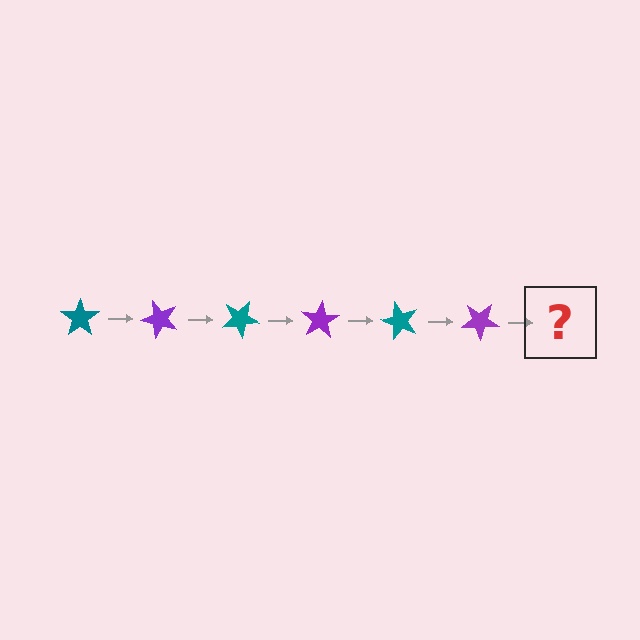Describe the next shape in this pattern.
It should be a teal star, rotated 300 degrees from the start.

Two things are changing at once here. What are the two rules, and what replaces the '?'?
The two rules are that it rotates 50 degrees each step and the color cycles through teal and purple. The '?' should be a teal star, rotated 300 degrees from the start.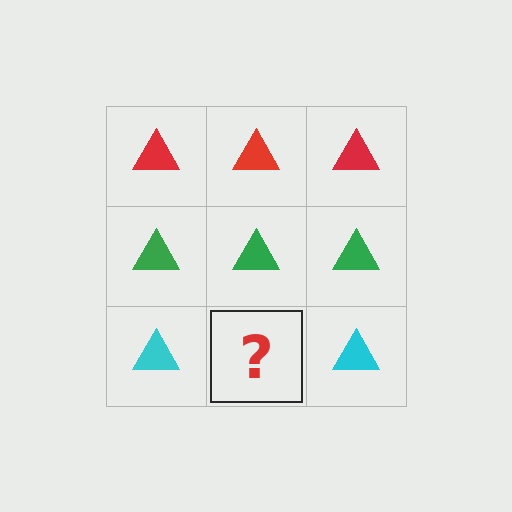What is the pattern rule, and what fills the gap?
The rule is that each row has a consistent color. The gap should be filled with a cyan triangle.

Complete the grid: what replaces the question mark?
The question mark should be replaced with a cyan triangle.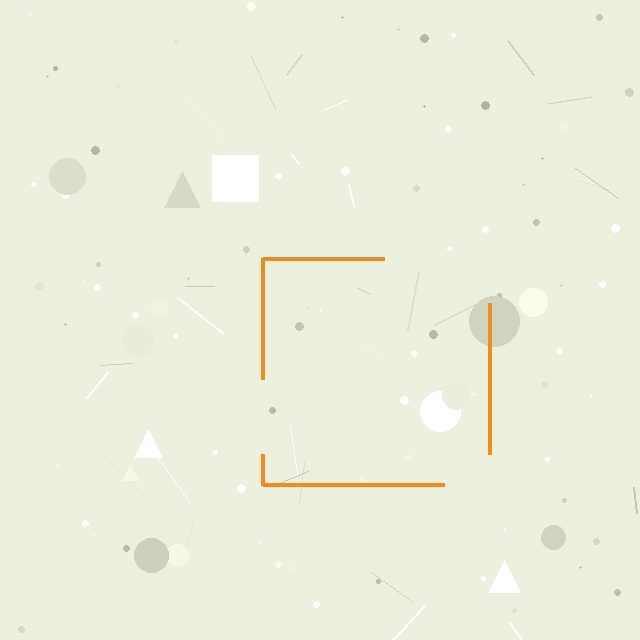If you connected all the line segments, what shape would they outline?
They would outline a square.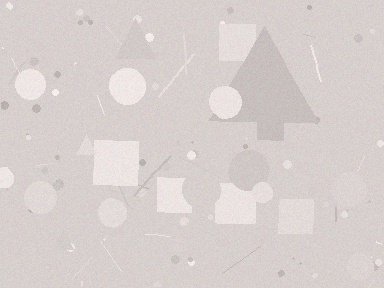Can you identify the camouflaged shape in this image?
The camouflaged shape is a triangle.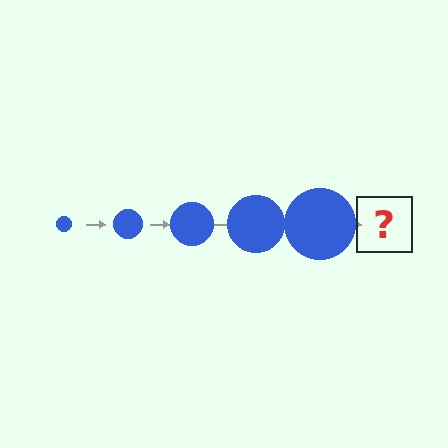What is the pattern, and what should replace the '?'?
The pattern is that the circle gets progressively larger each step. The '?' should be a blue circle, larger than the previous one.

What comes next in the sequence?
The next element should be a blue circle, larger than the previous one.